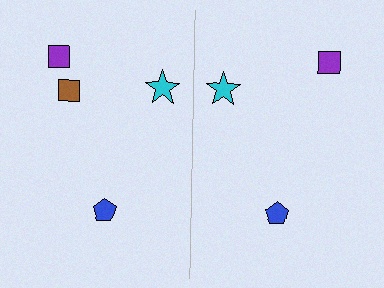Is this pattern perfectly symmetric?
No, the pattern is not perfectly symmetric. A brown square is missing from the right side.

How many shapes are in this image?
There are 7 shapes in this image.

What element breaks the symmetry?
A brown square is missing from the right side.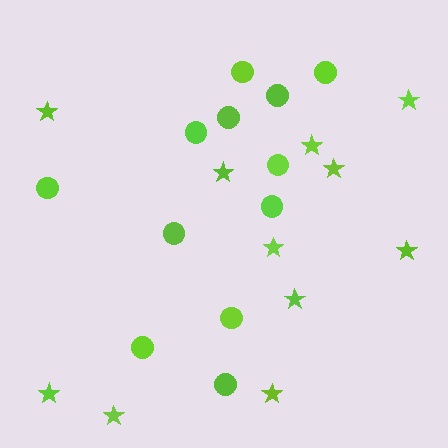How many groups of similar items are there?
There are 2 groups: one group of stars (11) and one group of circles (12).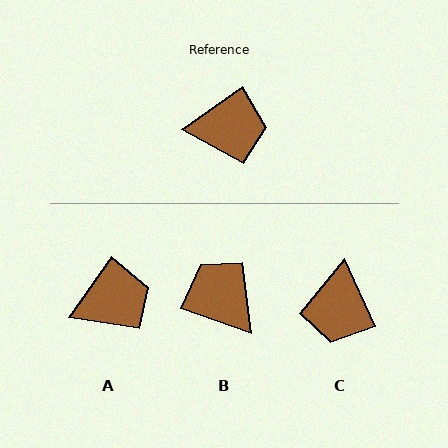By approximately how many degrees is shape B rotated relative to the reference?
Approximately 125 degrees counter-clockwise.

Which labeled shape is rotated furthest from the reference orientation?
B, about 125 degrees away.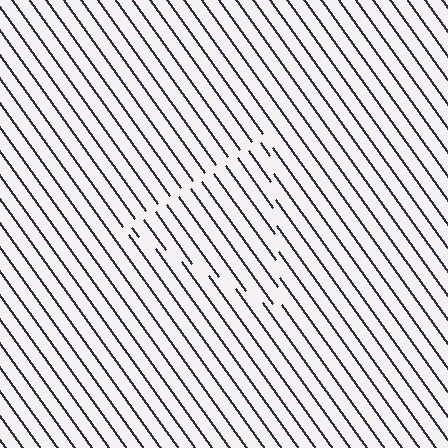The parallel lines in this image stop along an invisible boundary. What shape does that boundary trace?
An illusory triangle. The interior of the shape contains the same grating, shifted by half a period — the contour is defined by the phase discontinuity where line-ends from the inner and outer gratings abut.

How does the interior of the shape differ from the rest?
The interior of the shape contains the same grating, shifted by half a period — the contour is defined by the phase discontinuity where line-ends from the inner and outer gratings abut.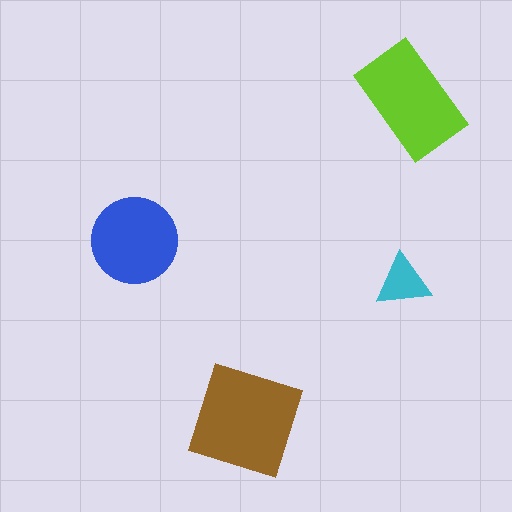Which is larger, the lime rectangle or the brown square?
The brown square.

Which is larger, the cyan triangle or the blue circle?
The blue circle.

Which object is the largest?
The brown square.